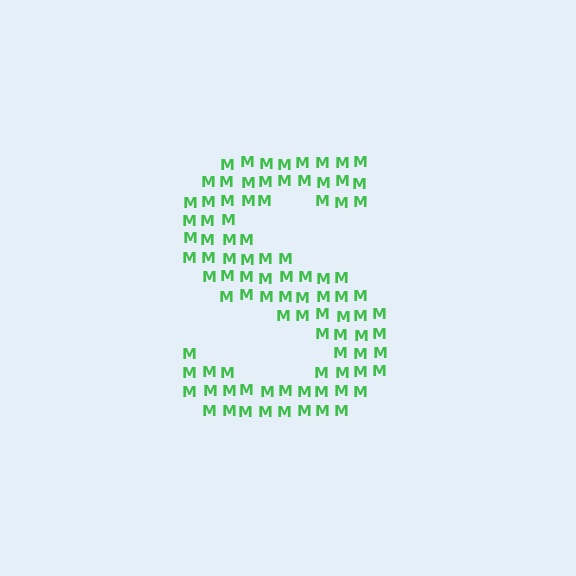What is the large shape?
The large shape is the letter S.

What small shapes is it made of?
It is made of small letter M's.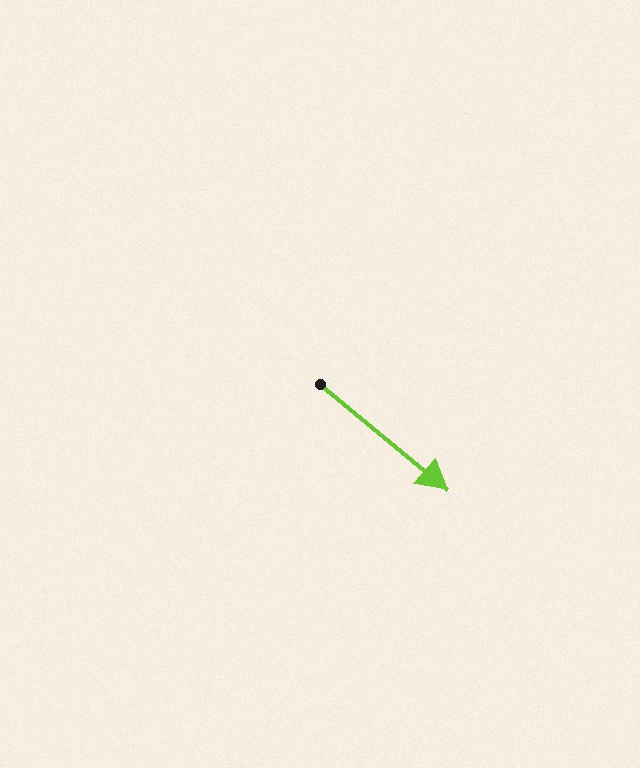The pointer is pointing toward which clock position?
Roughly 4 o'clock.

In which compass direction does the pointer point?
Southeast.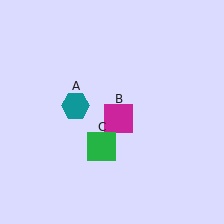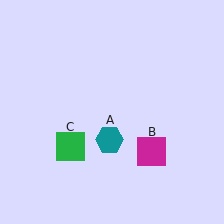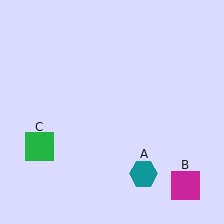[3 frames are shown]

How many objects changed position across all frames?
3 objects changed position: teal hexagon (object A), magenta square (object B), green square (object C).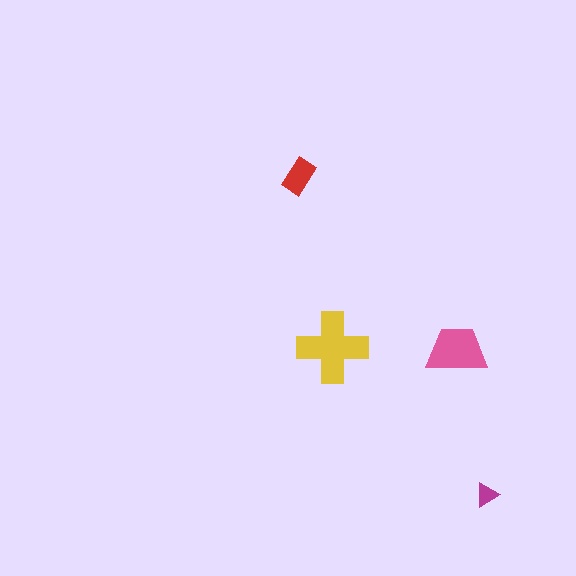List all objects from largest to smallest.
The yellow cross, the pink trapezoid, the red rectangle, the magenta triangle.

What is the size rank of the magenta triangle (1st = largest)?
4th.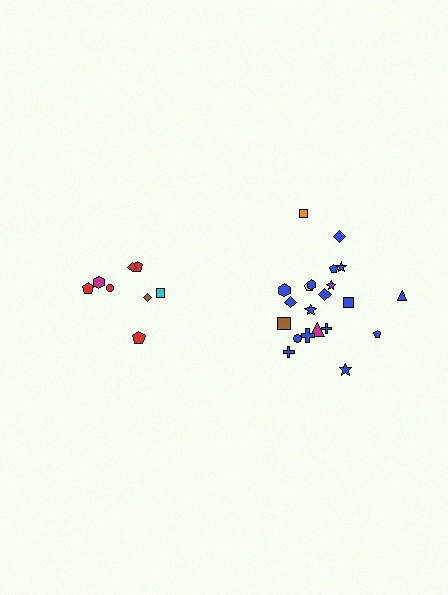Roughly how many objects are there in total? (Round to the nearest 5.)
Roughly 30 objects in total.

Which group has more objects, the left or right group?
The right group.